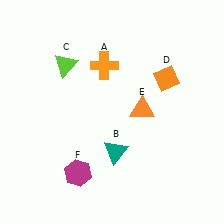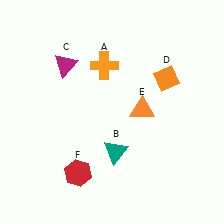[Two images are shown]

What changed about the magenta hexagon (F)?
In Image 1, F is magenta. In Image 2, it changed to red.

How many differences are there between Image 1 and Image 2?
There are 2 differences between the two images.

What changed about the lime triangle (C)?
In Image 1, C is lime. In Image 2, it changed to magenta.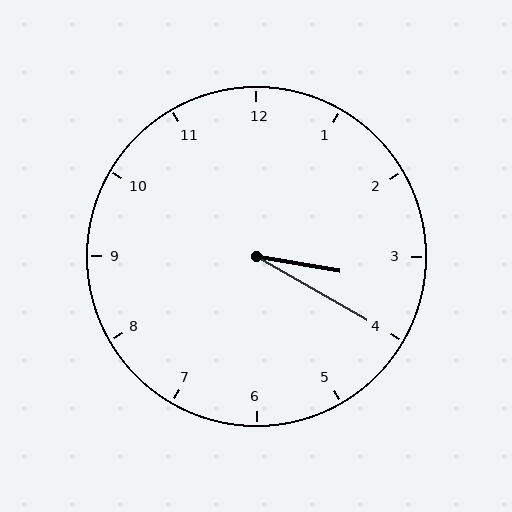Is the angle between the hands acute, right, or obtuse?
It is acute.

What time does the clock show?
3:20.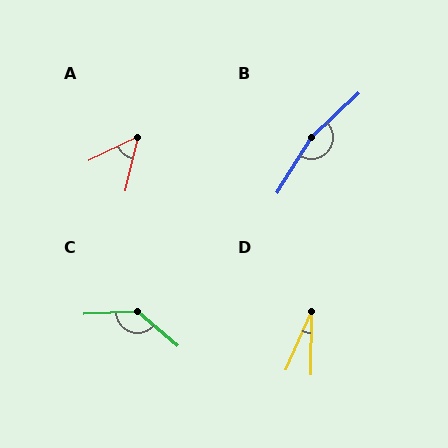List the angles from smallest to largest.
D (23°), A (51°), C (137°), B (165°).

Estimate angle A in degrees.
Approximately 51 degrees.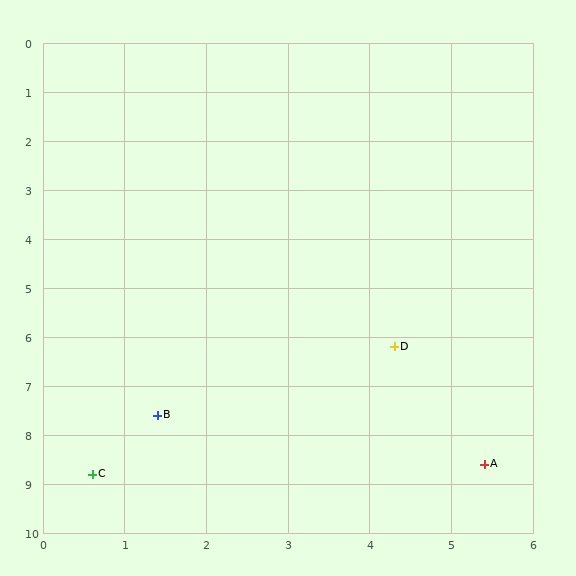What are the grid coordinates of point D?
Point D is at approximately (4.3, 6.2).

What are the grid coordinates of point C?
Point C is at approximately (0.6, 8.8).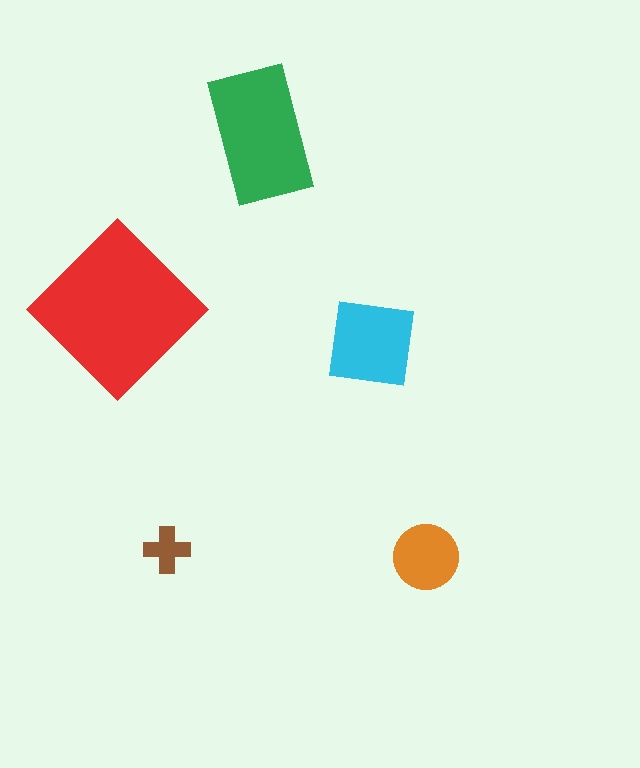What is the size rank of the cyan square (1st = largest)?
3rd.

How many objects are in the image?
There are 5 objects in the image.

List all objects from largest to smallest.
The red diamond, the green rectangle, the cyan square, the orange circle, the brown cross.